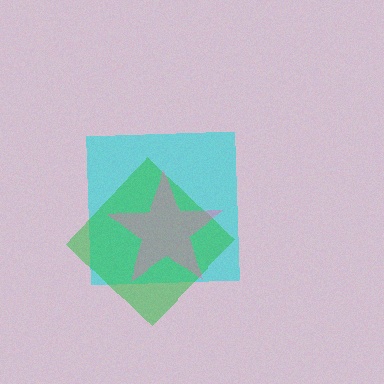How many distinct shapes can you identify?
There are 3 distinct shapes: a cyan square, a green diamond, a pink star.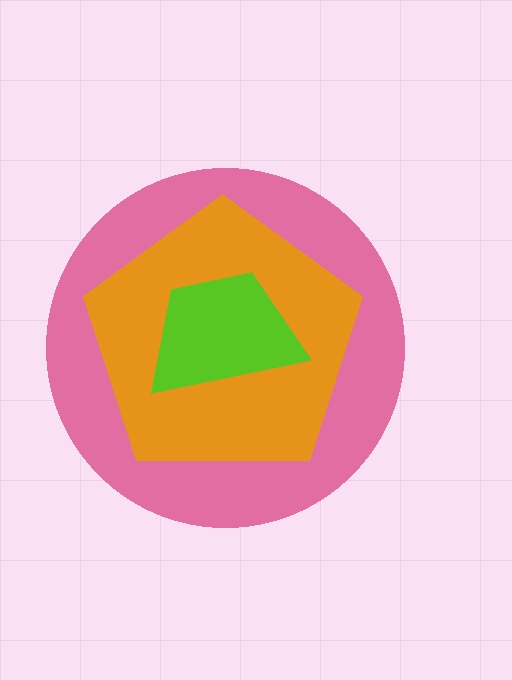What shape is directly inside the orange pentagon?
The lime trapezoid.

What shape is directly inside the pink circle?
The orange pentagon.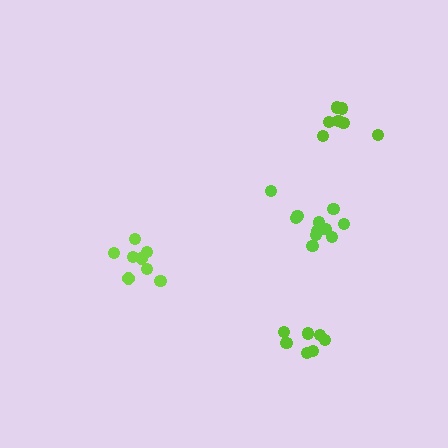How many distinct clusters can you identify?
There are 4 distinct clusters.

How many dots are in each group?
Group 1: 11 dots, Group 2: 8 dots, Group 3: 7 dots, Group 4: 7 dots (33 total).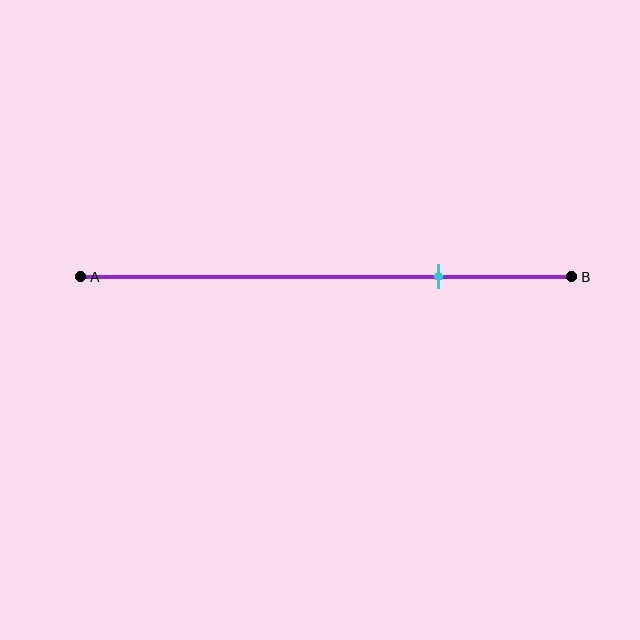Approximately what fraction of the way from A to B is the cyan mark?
The cyan mark is approximately 75% of the way from A to B.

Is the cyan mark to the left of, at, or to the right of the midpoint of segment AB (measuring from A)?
The cyan mark is to the right of the midpoint of segment AB.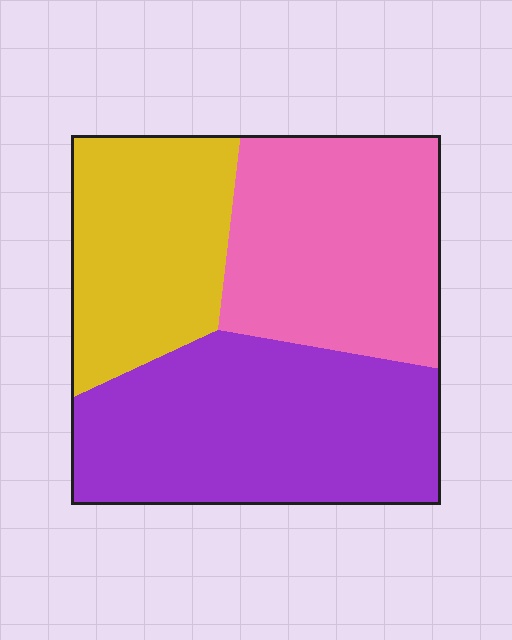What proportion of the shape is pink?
Pink covers roughly 35% of the shape.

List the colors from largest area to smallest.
From largest to smallest: purple, pink, yellow.